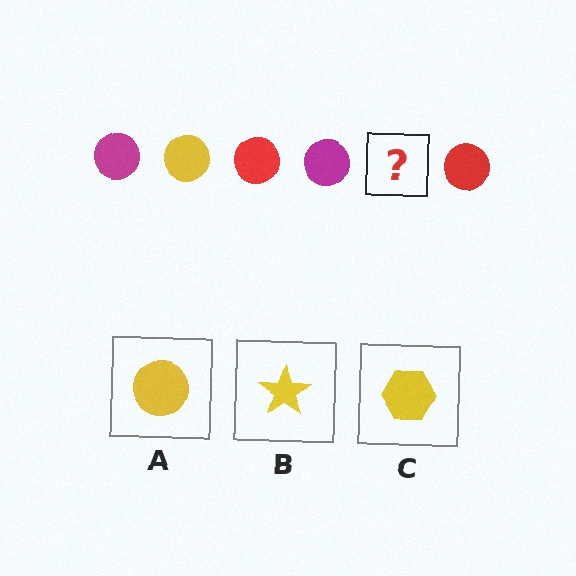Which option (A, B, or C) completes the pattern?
A.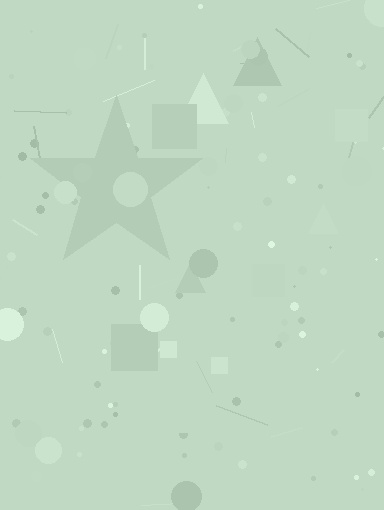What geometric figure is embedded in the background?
A star is embedded in the background.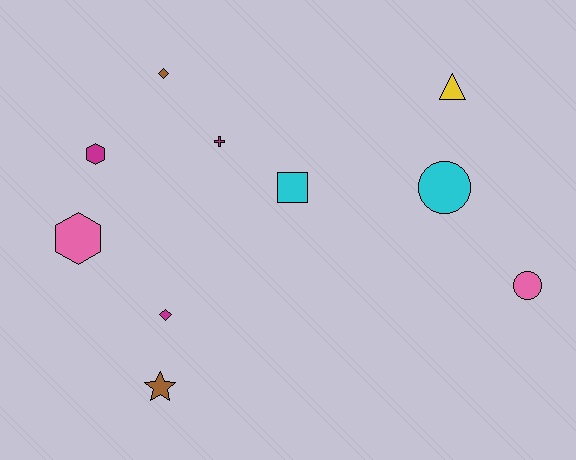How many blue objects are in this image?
There are no blue objects.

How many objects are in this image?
There are 10 objects.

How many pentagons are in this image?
There are no pentagons.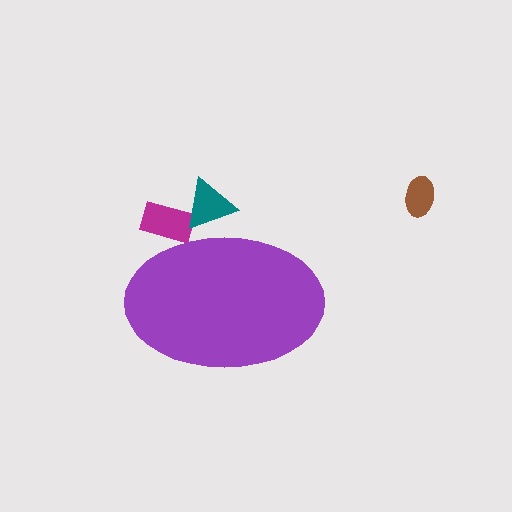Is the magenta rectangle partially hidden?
Yes, the magenta rectangle is partially hidden behind the purple ellipse.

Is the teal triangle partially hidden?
Yes, the teal triangle is partially hidden behind the purple ellipse.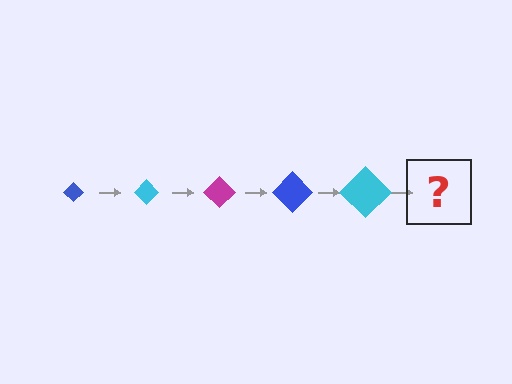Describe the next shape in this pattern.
It should be a magenta diamond, larger than the previous one.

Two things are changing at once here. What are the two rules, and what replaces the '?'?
The two rules are that the diamond grows larger each step and the color cycles through blue, cyan, and magenta. The '?' should be a magenta diamond, larger than the previous one.